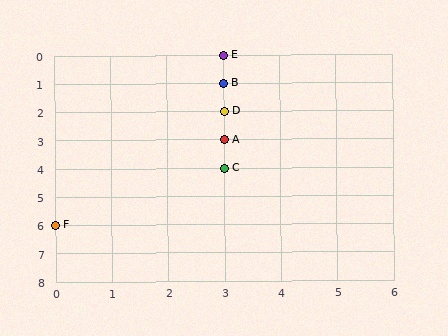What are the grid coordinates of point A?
Point A is at grid coordinates (3, 3).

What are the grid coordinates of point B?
Point B is at grid coordinates (3, 1).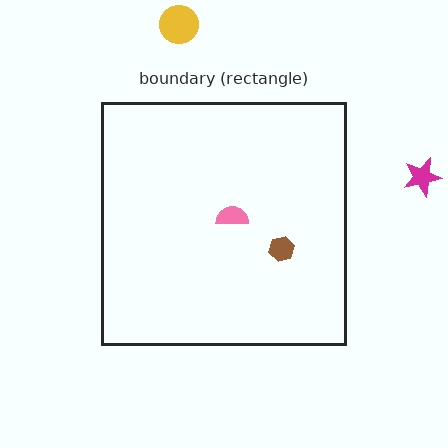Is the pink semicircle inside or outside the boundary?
Inside.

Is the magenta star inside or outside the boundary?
Outside.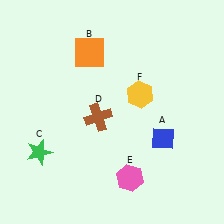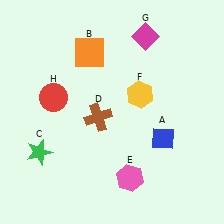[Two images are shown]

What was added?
A magenta diamond (G), a red circle (H) were added in Image 2.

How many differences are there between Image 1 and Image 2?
There are 2 differences between the two images.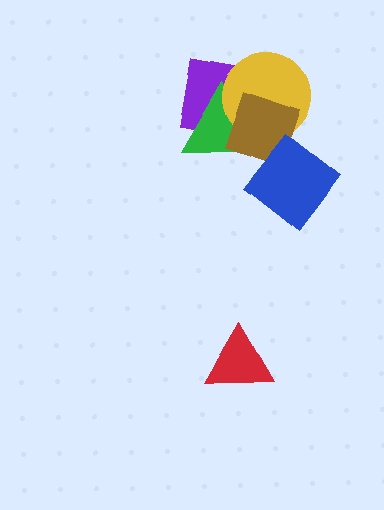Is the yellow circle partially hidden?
Yes, it is partially covered by another shape.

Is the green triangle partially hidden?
Yes, it is partially covered by another shape.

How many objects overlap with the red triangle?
0 objects overlap with the red triangle.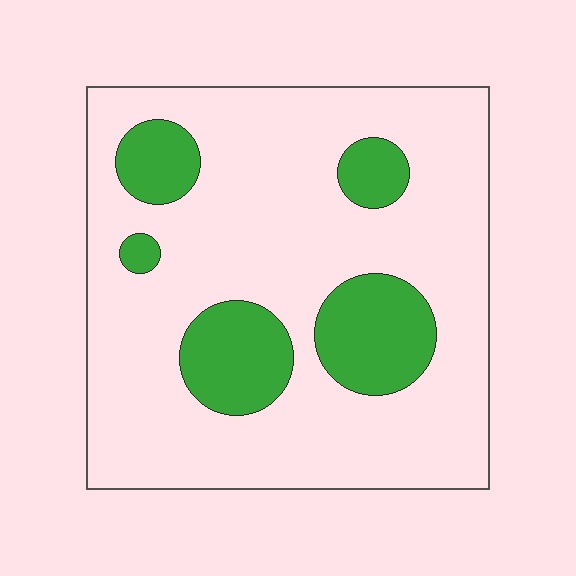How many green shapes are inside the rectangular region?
5.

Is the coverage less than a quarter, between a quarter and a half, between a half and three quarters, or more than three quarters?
Less than a quarter.